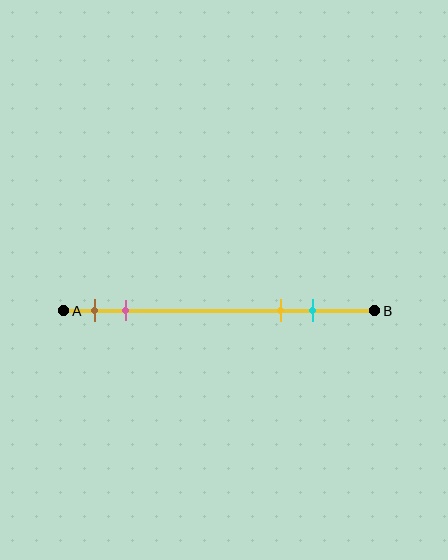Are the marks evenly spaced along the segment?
No, the marks are not evenly spaced.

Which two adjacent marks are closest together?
The brown and pink marks are the closest adjacent pair.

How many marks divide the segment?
There are 4 marks dividing the segment.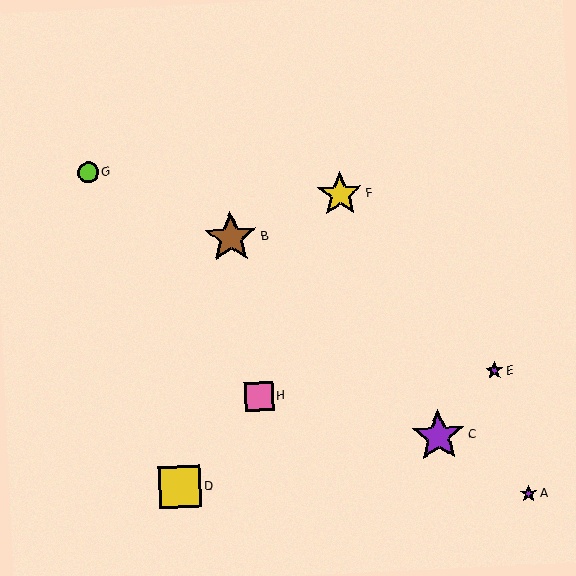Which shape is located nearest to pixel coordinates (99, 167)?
The lime circle (labeled G) at (88, 172) is nearest to that location.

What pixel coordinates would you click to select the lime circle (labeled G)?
Click at (88, 172) to select the lime circle G.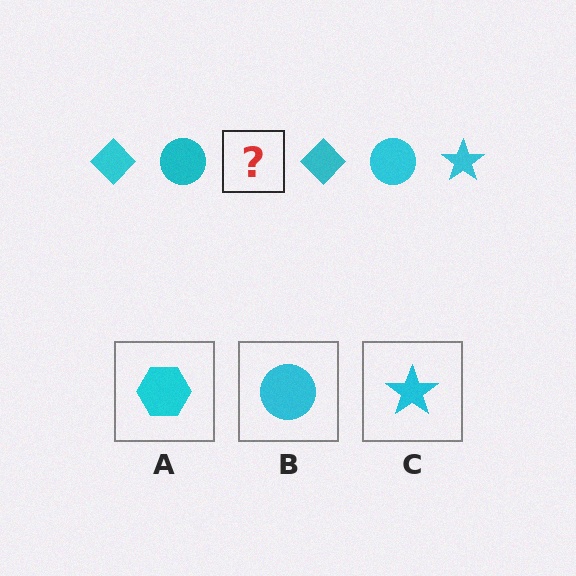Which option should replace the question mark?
Option C.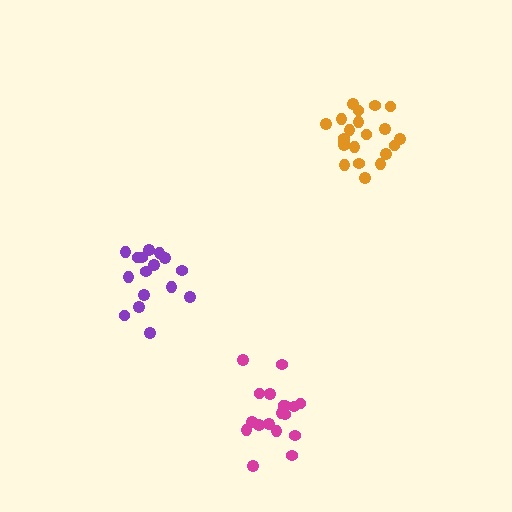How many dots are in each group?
Group 1: 18 dots, Group 2: 21 dots, Group 3: 16 dots (55 total).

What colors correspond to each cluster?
The clusters are colored: magenta, orange, purple.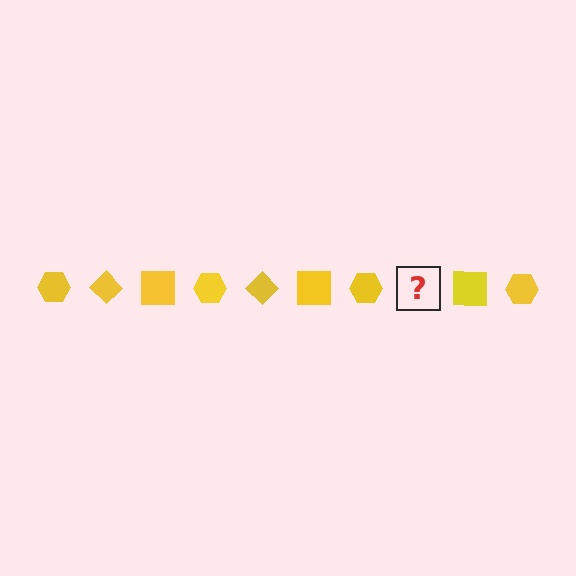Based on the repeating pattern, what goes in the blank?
The blank should be a yellow diamond.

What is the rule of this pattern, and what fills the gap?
The rule is that the pattern cycles through hexagon, diamond, square shapes in yellow. The gap should be filled with a yellow diamond.